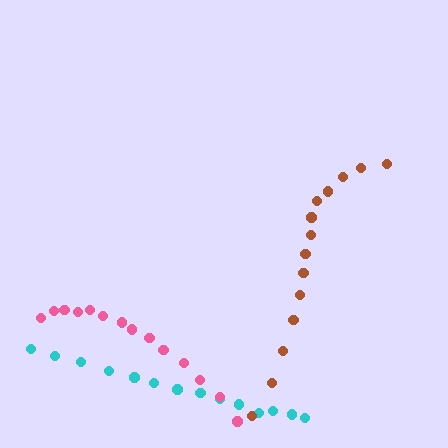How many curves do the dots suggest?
There are 3 distinct paths.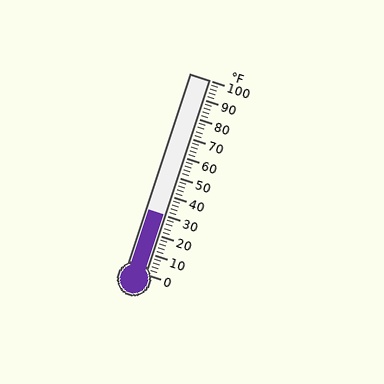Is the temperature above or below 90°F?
The temperature is below 90°F.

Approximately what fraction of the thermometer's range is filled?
The thermometer is filled to approximately 30% of its range.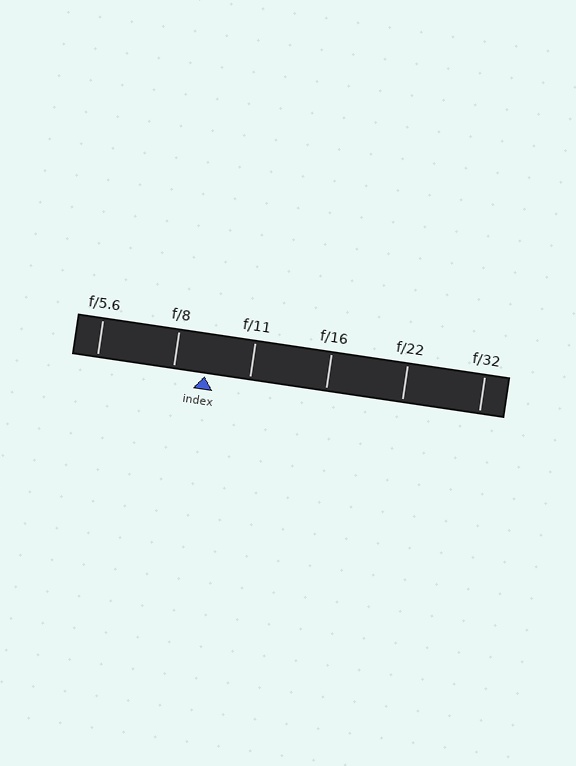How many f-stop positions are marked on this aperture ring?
There are 6 f-stop positions marked.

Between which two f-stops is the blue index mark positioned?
The index mark is between f/8 and f/11.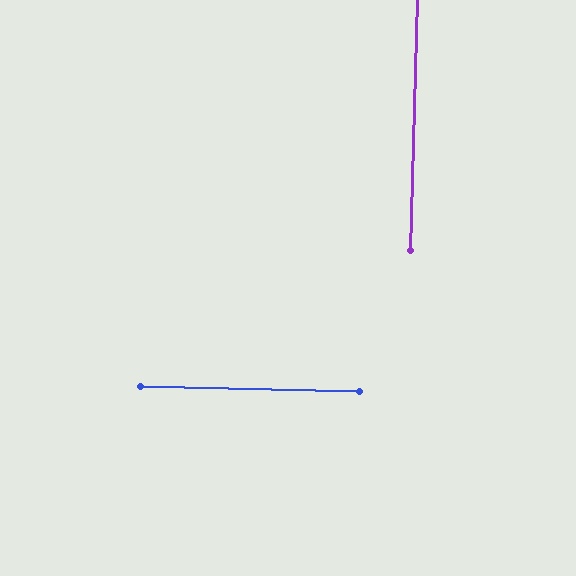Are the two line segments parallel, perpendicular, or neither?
Perpendicular — they meet at approximately 89°.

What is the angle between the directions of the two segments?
Approximately 89 degrees.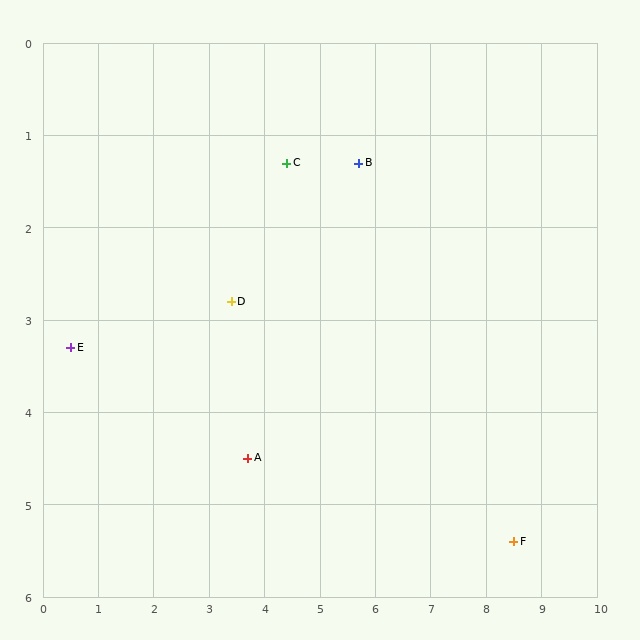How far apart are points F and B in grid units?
Points F and B are about 5.0 grid units apart.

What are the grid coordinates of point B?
Point B is at approximately (5.7, 1.3).